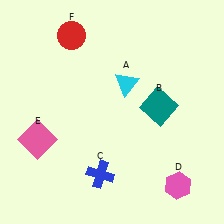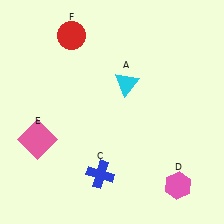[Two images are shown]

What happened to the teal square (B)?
The teal square (B) was removed in Image 2. It was in the top-right area of Image 1.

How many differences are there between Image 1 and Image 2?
There is 1 difference between the two images.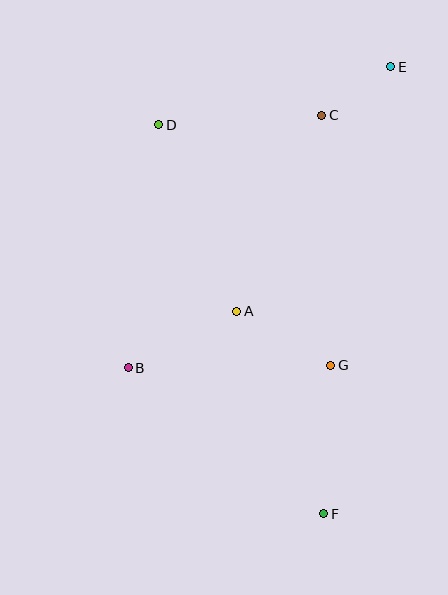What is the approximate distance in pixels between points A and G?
The distance between A and G is approximately 109 pixels.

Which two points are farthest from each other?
Points E and F are farthest from each other.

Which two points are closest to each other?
Points C and E are closest to each other.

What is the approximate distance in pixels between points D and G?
The distance between D and G is approximately 296 pixels.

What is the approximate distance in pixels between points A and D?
The distance between A and D is approximately 202 pixels.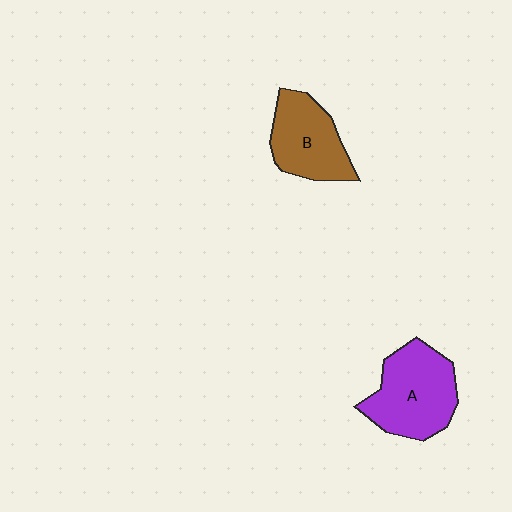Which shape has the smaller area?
Shape B (brown).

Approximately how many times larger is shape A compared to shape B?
Approximately 1.2 times.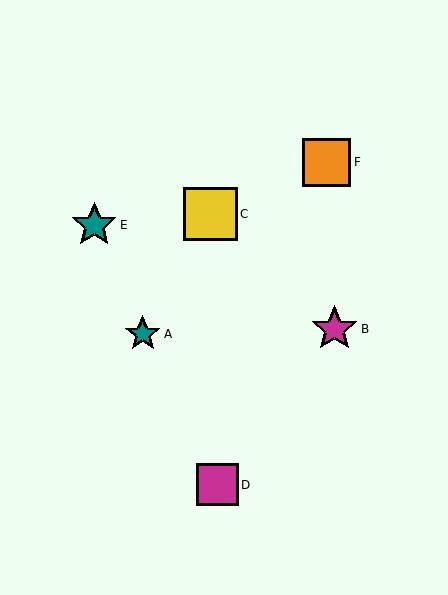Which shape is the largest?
The yellow square (labeled C) is the largest.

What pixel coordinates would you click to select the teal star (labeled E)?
Click at (94, 225) to select the teal star E.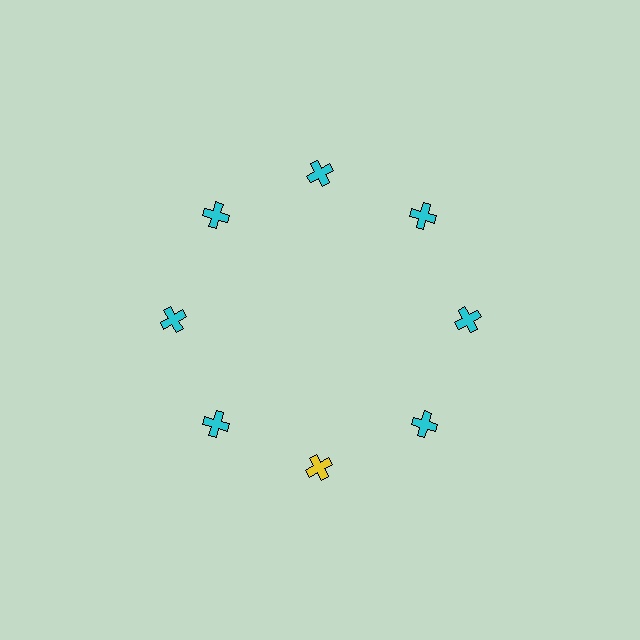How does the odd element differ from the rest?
It has a different color: yellow instead of cyan.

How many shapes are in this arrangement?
There are 8 shapes arranged in a ring pattern.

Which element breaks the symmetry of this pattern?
The yellow cross at roughly the 6 o'clock position breaks the symmetry. All other shapes are cyan crosses.